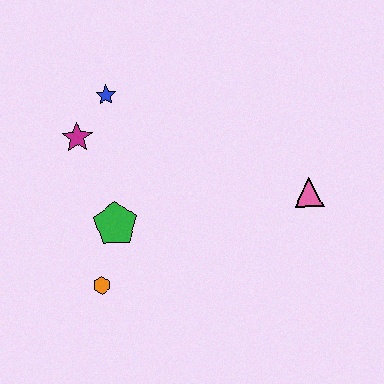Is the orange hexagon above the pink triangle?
No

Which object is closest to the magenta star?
The blue star is closest to the magenta star.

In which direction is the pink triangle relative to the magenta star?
The pink triangle is to the right of the magenta star.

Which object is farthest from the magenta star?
The pink triangle is farthest from the magenta star.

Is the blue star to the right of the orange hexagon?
Yes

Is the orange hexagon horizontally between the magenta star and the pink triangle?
Yes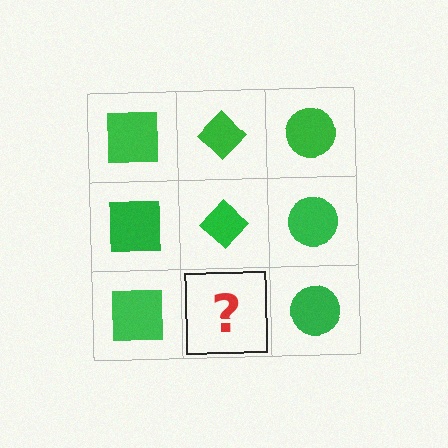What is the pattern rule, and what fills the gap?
The rule is that each column has a consistent shape. The gap should be filled with a green diamond.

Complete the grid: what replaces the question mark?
The question mark should be replaced with a green diamond.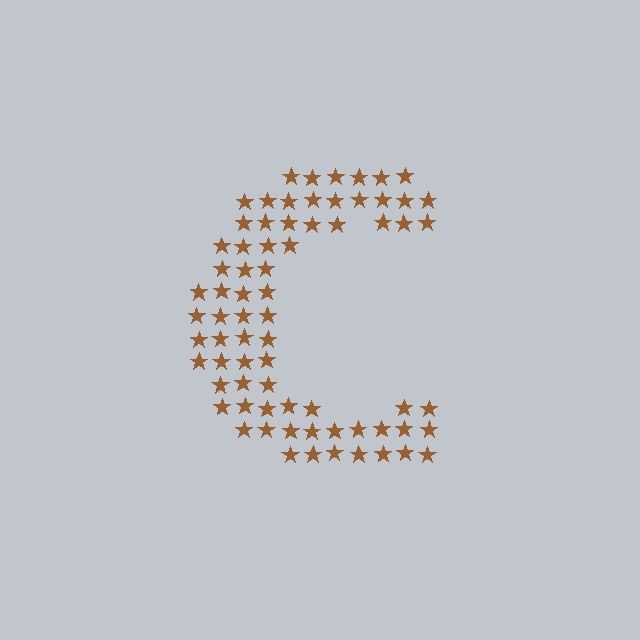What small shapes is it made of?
It is made of small stars.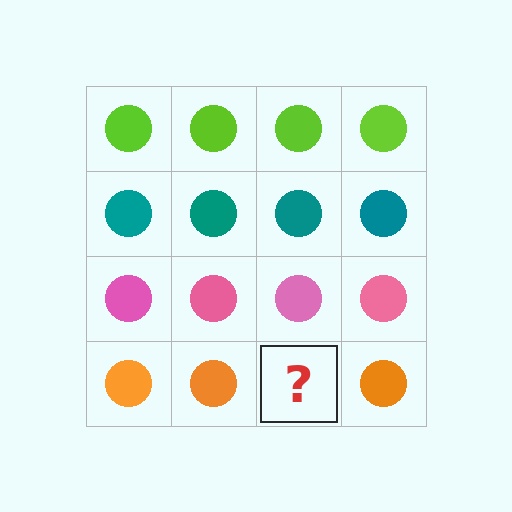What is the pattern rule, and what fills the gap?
The rule is that each row has a consistent color. The gap should be filled with an orange circle.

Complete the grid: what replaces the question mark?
The question mark should be replaced with an orange circle.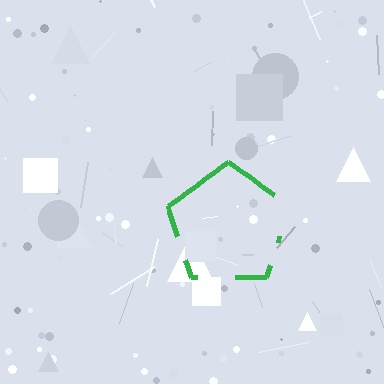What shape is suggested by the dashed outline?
The dashed outline suggests a pentagon.